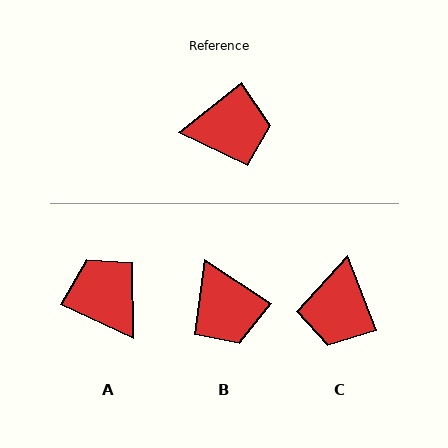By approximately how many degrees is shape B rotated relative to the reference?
Approximately 72 degrees clockwise.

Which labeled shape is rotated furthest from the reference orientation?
A, about 116 degrees away.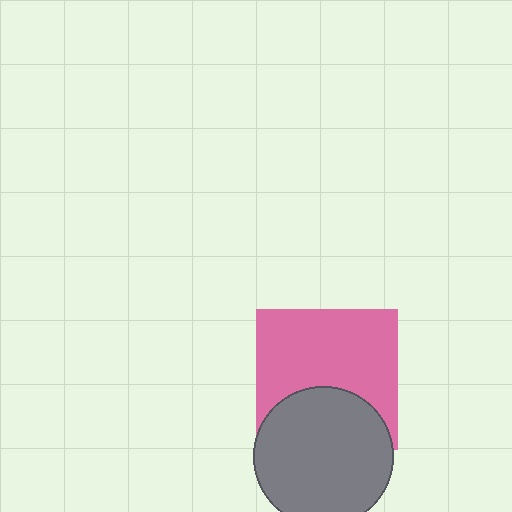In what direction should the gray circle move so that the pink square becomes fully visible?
The gray circle should move down. That is the shortest direction to clear the overlap and leave the pink square fully visible.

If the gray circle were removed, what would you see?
You would see the complete pink square.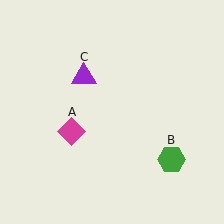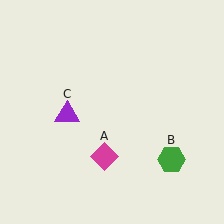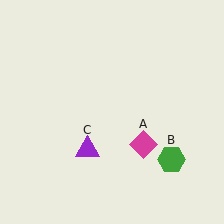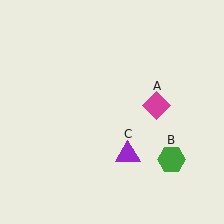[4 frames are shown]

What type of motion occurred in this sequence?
The magenta diamond (object A), purple triangle (object C) rotated counterclockwise around the center of the scene.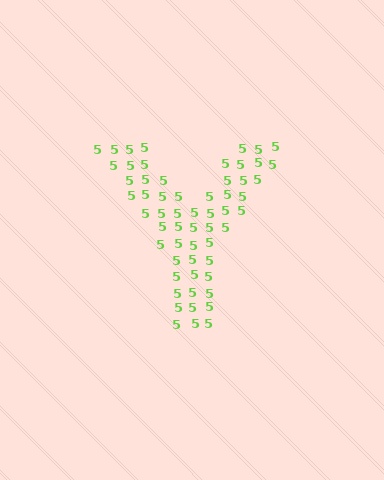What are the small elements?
The small elements are digit 5's.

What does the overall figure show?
The overall figure shows the letter Y.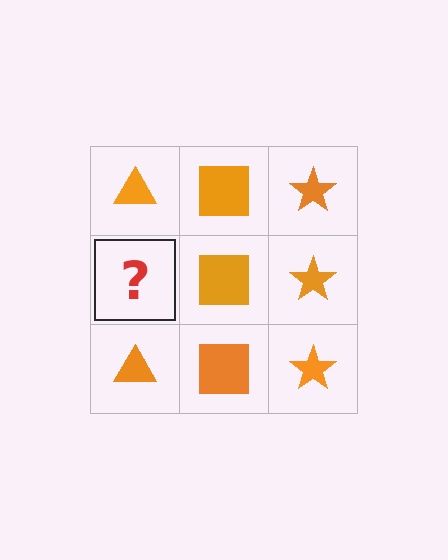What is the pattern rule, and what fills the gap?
The rule is that each column has a consistent shape. The gap should be filled with an orange triangle.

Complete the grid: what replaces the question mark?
The question mark should be replaced with an orange triangle.